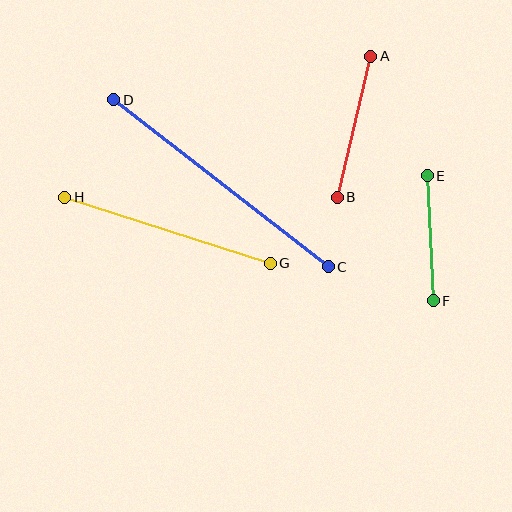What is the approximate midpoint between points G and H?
The midpoint is at approximately (167, 230) pixels.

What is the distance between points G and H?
The distance is approximately 215 pixels.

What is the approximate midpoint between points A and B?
The midpoint is at approximately (354, 127) pixels.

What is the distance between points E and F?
The distance is approximately 125 pixels.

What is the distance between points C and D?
The distance is approximately 272 pixels.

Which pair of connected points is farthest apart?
Points C and D are farthest apart.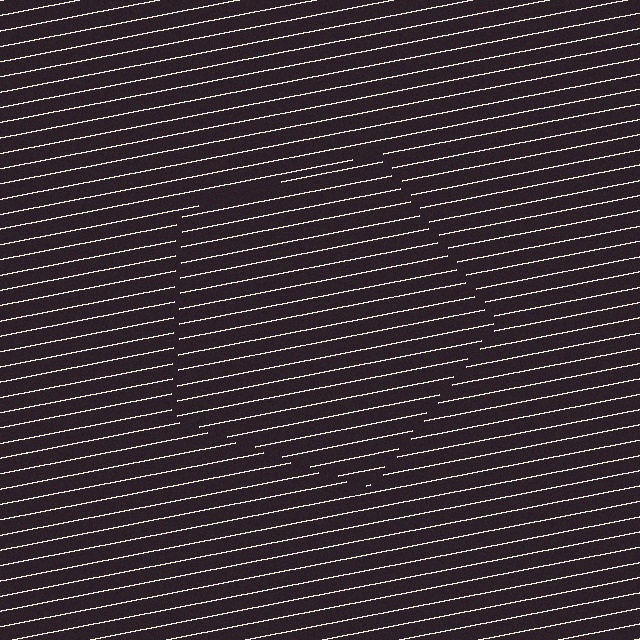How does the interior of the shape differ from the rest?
The interior of the shape contains the same grating, shifted by half a period — the contour is defined by the phase discontinuity where line-ends from the inner and outer gratings abut.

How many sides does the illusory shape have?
5 sides — the line-ends trace a pentagon.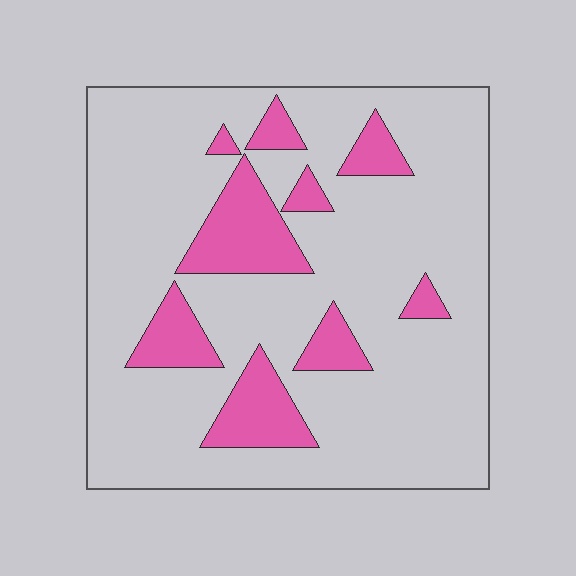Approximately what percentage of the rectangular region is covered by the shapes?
Approximately 20%.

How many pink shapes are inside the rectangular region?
9.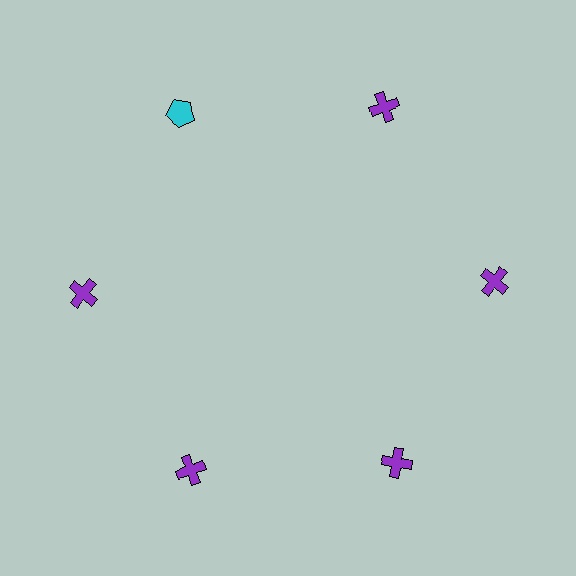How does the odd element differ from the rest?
It differs in both color (cyan instead of purple) and shape (pentagon instead of cross).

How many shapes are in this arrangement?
There are 6 shapes arranged in a ring pattern.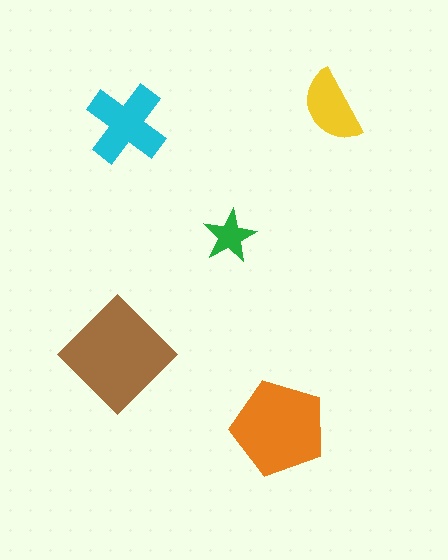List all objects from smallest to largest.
The green star, the yellow semicircle, the cyan cross, the orange pentagon, the brown diamond.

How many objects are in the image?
There are 5 objects in the image.